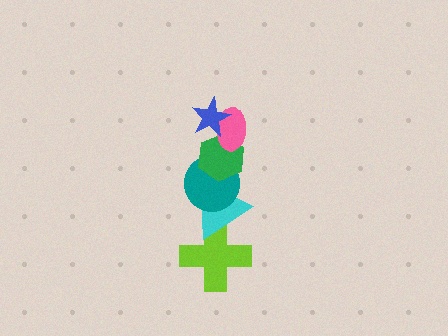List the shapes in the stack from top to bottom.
From top to bottom: the blue star, the pink ellipse, the green hexagon, the teal circle, the cyan triangle, the lime cross.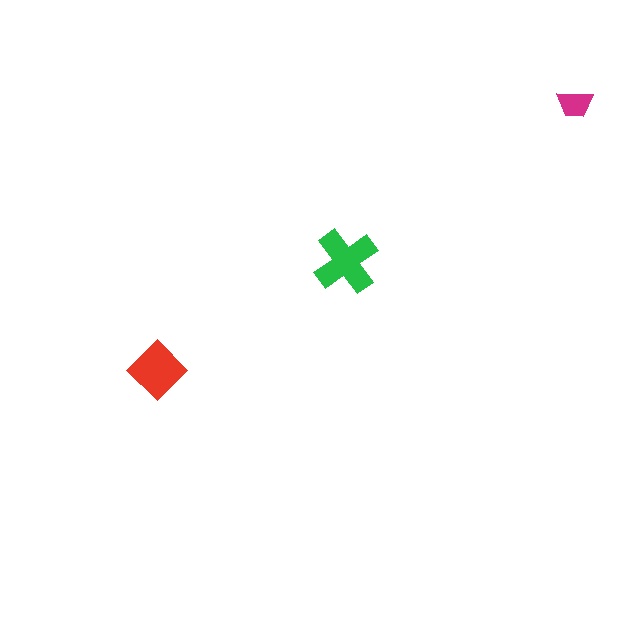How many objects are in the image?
There are 3 objects in the image.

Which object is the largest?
The green cross.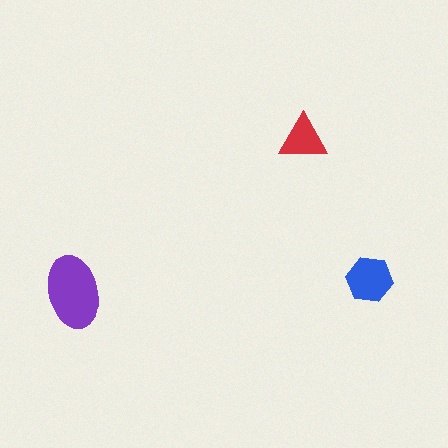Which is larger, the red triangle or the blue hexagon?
The blue hexagon.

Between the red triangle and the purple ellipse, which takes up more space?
The purple ellipse.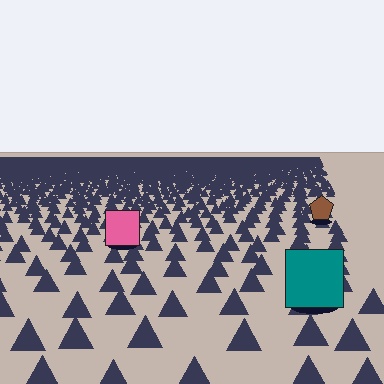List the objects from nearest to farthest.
From nearest to farthest: the teal square, the pink square, the brown pentagon.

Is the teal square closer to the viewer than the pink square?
Yes. The teal square is closer — you can tell from the texture gradient: the ground texture is coarser near it.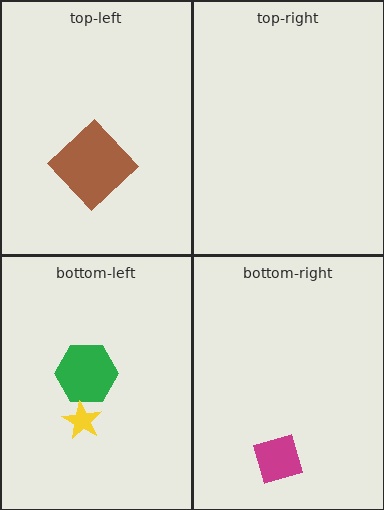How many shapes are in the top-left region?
1.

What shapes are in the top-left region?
The brown diamond.